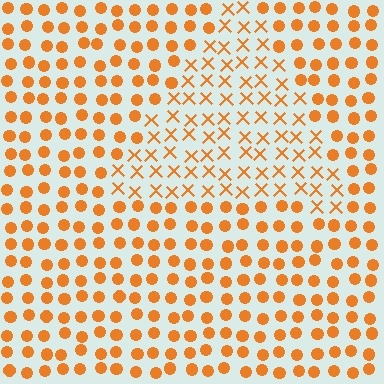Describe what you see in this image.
The image is filled with small orange elements arranged in a uniform grid. A triangle-shaped region contains X marks, while the surrounding area contains circles. The boundary is defined purely by the change in element shape.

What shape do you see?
I see a triangle.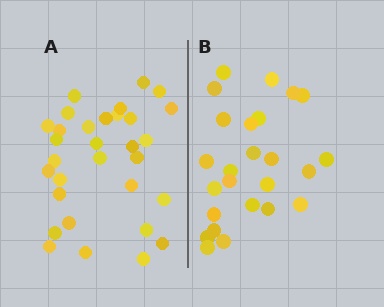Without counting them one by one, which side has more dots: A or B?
Region A (the left region) has more dots.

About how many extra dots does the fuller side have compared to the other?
Region A has about 6 more dots than region B.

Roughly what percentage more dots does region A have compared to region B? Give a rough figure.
About 25% more.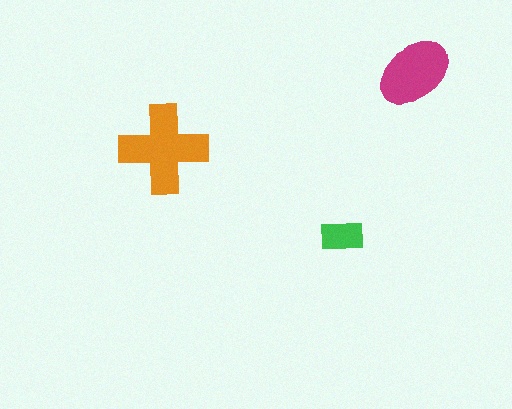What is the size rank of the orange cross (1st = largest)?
1st.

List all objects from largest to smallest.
The orange cross, the magenta ellipse, the green rectangle.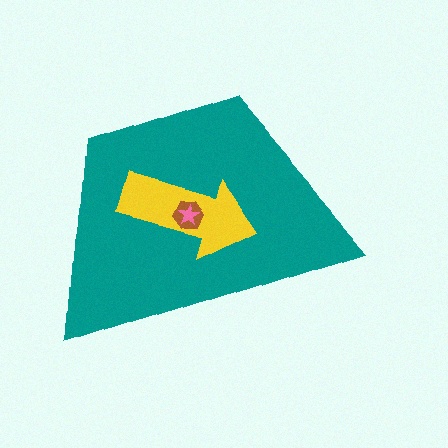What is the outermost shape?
The teal trapezoid.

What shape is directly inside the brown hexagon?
The pink star.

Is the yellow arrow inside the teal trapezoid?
Yes.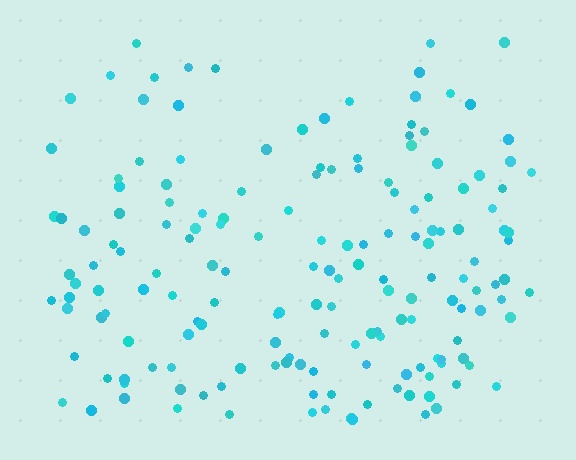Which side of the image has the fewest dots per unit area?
The top.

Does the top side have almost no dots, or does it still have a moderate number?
Still a moderate number, just noticeably fewer than the bottom.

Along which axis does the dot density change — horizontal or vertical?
Vertical.